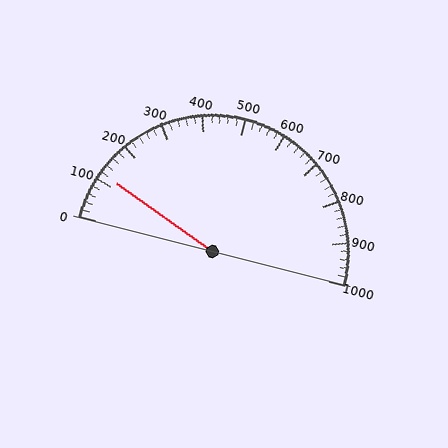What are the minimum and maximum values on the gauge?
The gauge ranges from 0 to 1000.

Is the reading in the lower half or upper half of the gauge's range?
The reading is in the lower half of the range (0 to 1000).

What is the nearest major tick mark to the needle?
The nearest major tick mark is 100.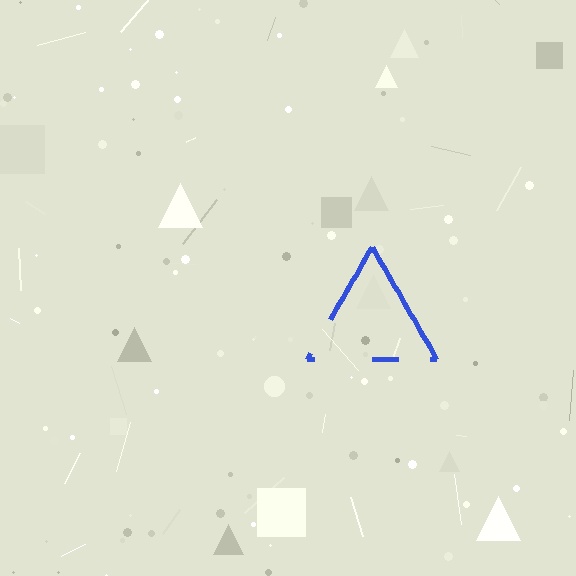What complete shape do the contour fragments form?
The contour fragments form a triangle.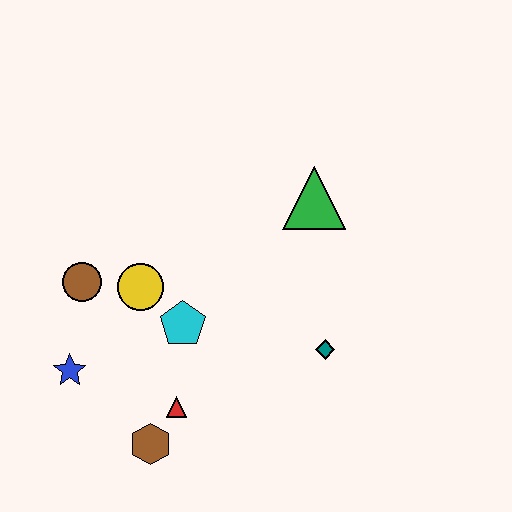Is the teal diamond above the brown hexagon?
Yes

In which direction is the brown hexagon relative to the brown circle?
The brown hexagon is below the brown circle.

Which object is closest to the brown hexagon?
The red triangle is closest to the brown hexagon.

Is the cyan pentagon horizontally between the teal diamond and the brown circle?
Yes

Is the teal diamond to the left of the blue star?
No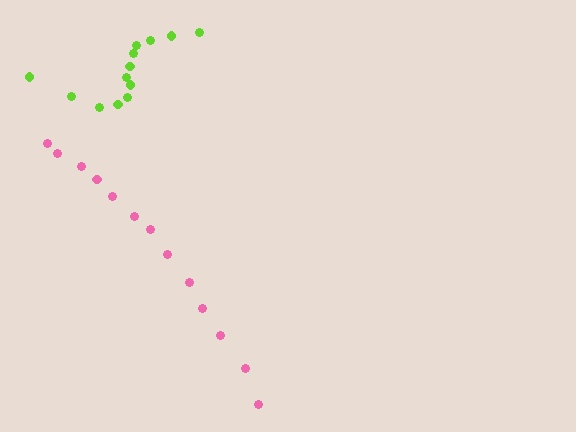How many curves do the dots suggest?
There are 2 distinct paths.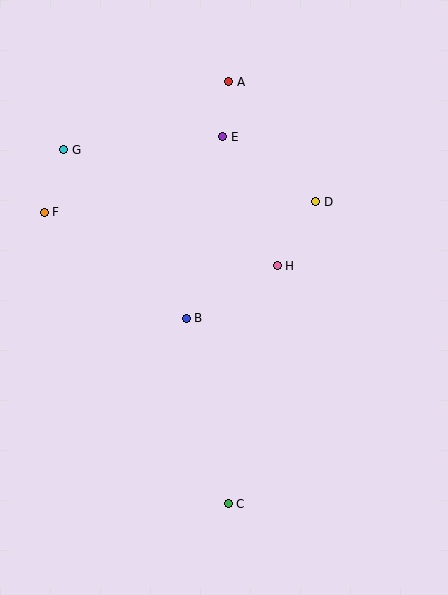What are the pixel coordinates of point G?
Point G is at (64, 150).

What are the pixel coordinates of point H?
Point H is at (277, 266).